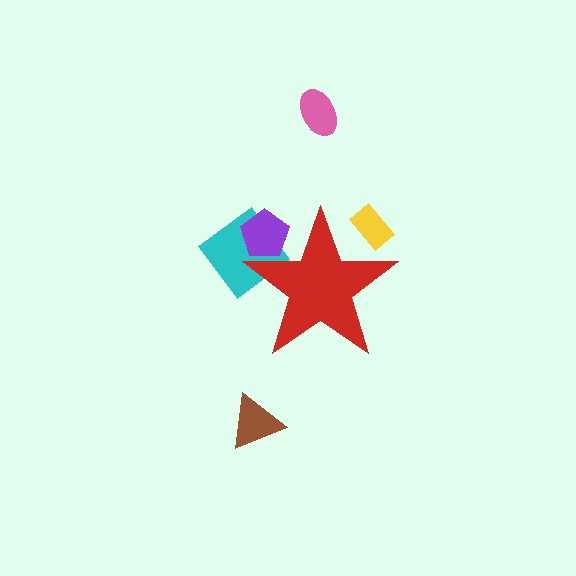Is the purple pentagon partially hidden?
Yes, the purple pentagon is partially hidden behind the red star.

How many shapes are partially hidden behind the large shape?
3 shapes are partially hidden.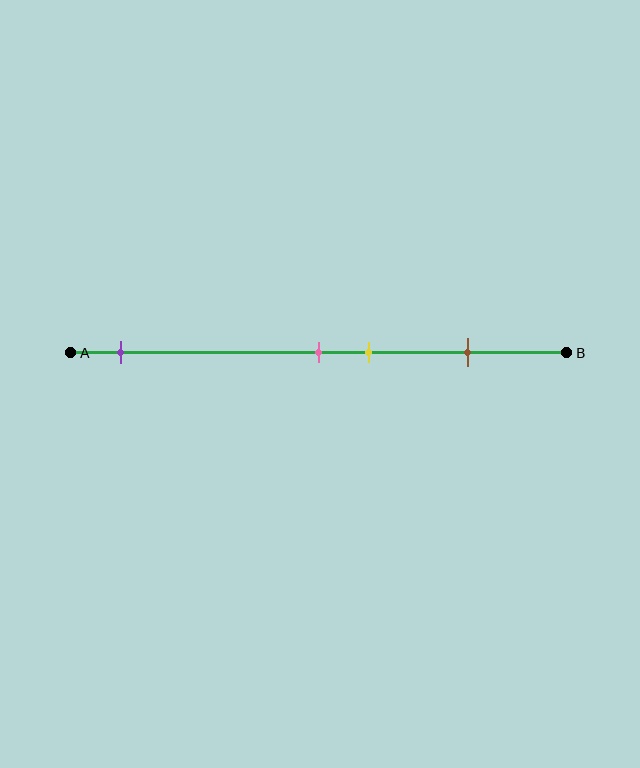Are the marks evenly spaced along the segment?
No, the marks are not evenly spaced.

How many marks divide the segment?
There are 4 marks dividing the segment.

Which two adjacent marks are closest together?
The pink and yellow marks are the closest adjacent pair.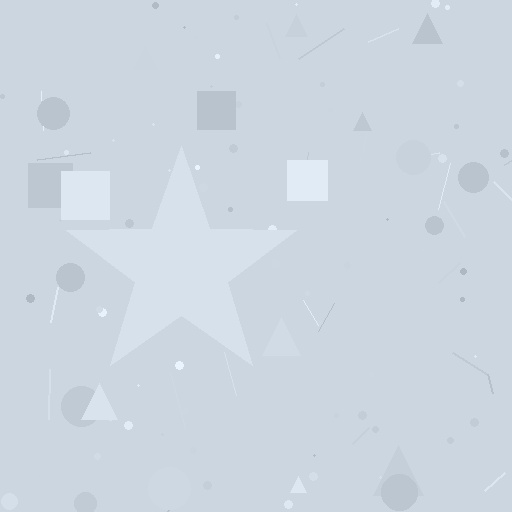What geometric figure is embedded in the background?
A star is embedded in the background.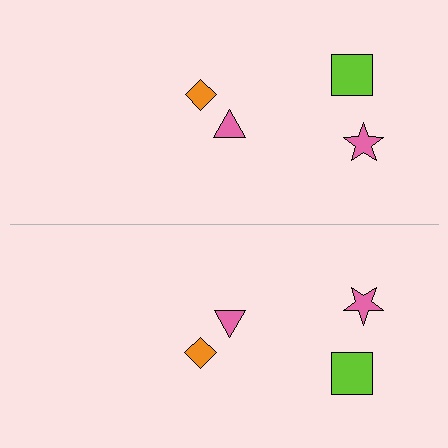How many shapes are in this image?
There are 8 shapes in this image.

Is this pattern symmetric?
Yes, this pattern has bilateral (reflection) symmetry.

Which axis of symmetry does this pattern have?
The pattern has a horizontal axis of symmetry running through the center of the image.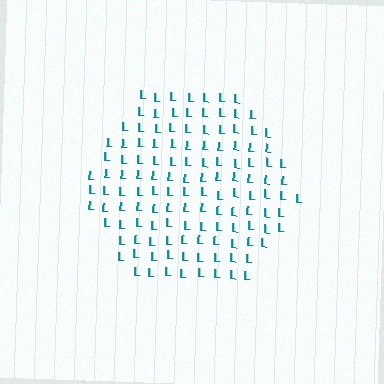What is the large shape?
The large shape is a hexagon.